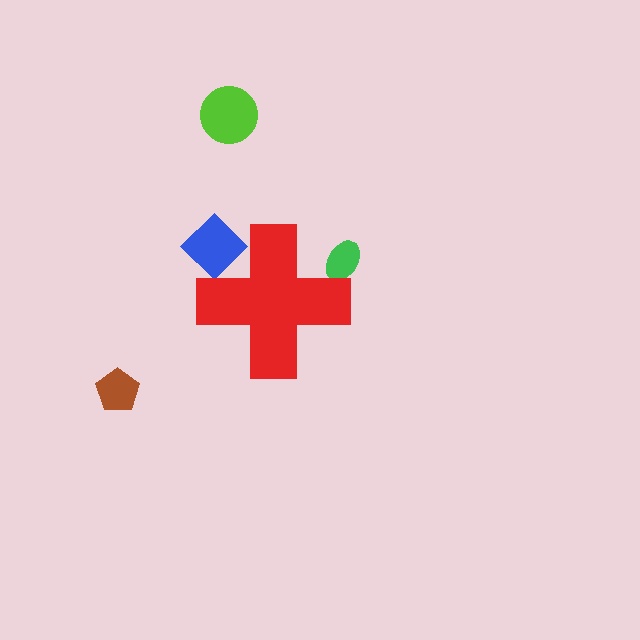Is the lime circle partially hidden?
No, the lime circle is fully visible.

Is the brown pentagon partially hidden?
No, the brown pentagon is fully visible.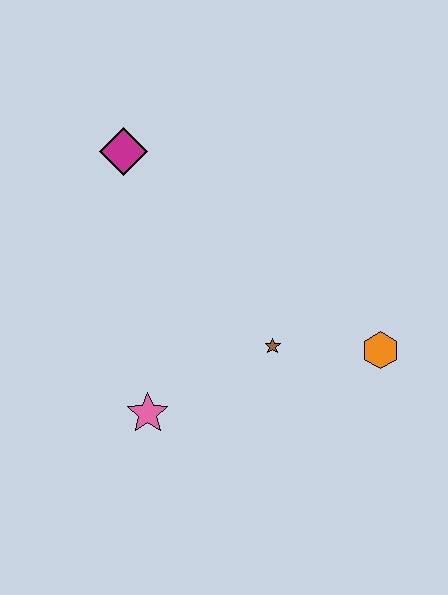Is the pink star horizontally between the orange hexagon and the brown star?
No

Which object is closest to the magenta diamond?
The brown star is closest to the magenta diamond.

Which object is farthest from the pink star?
The magenta diamond is farthest from the pink star.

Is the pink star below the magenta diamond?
Yes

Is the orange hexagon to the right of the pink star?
Yes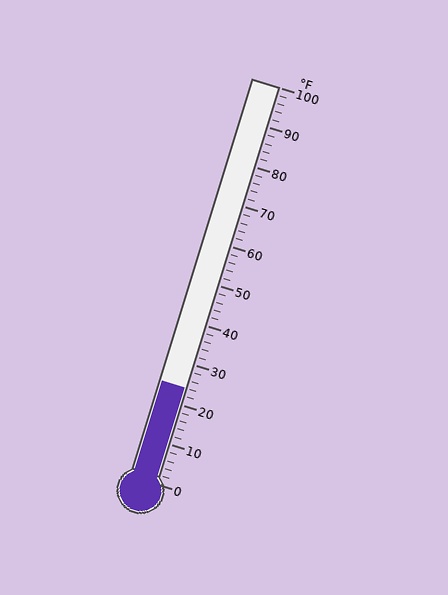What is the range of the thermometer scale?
The thermometer scale ranges from 0°F to 100°F.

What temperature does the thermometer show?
The thermometer shows approximately 24°F.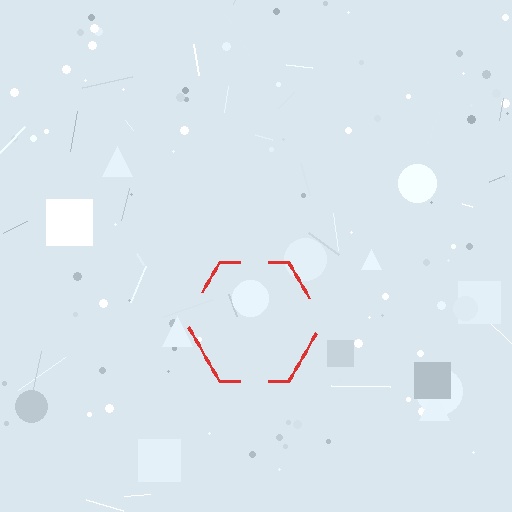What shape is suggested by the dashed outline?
The dashed outline suggests a hexagon.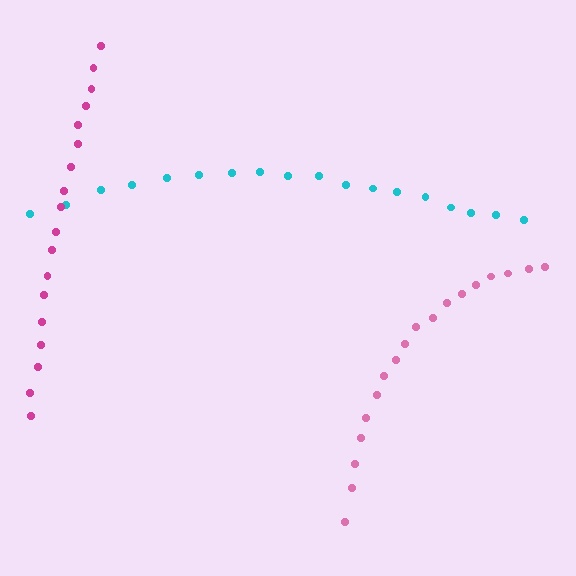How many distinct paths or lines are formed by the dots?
There are 3 distinct paths.